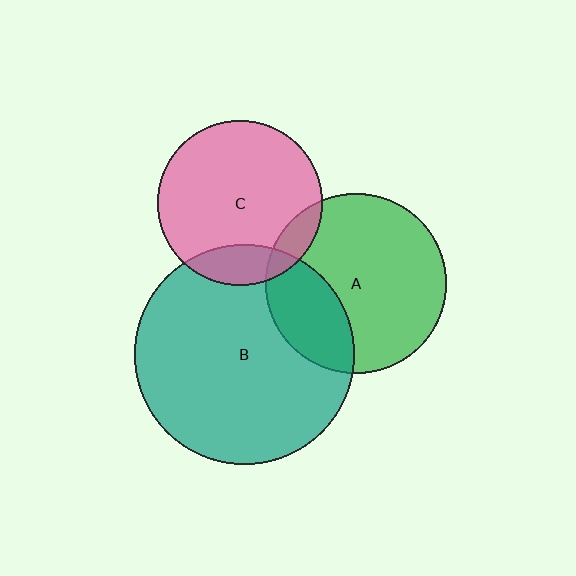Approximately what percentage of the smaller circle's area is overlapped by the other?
Approximately 25%.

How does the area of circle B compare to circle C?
Approximately 1.8 times.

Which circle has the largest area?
Circle B (teal).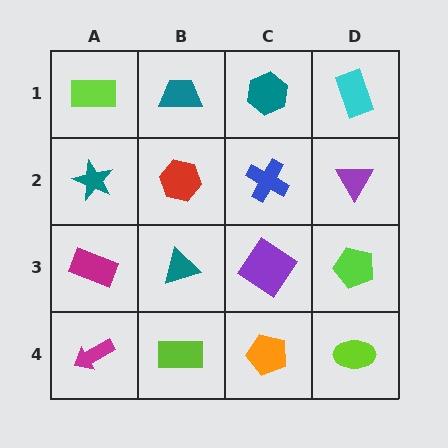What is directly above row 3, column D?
A purple triangle.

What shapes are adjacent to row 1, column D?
A purple triangle (row 2, column D), a teal hexagon (row 1, column C).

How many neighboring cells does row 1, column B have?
3.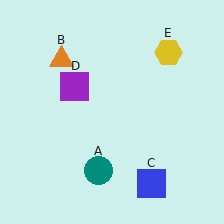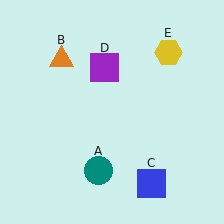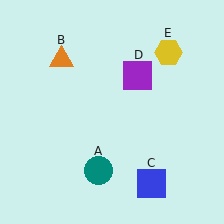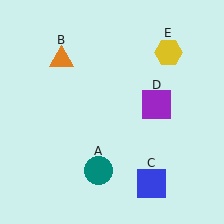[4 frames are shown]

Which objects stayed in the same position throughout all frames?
Teal circle (object A) and orange triangle (object B) and blue square (object C) and yellow hexagon (object E) remained stationary.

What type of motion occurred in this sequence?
The purple square (object D) rotated clockwise around the center of the scene.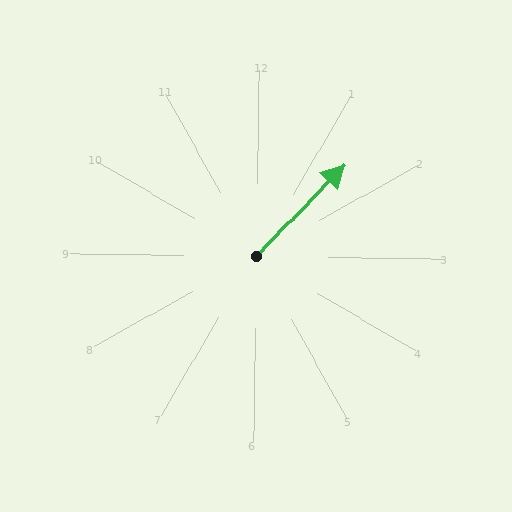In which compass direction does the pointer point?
Northeast.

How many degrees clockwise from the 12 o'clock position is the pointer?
Approximately 43 degrees.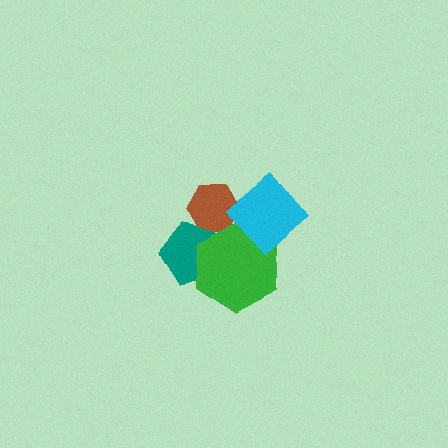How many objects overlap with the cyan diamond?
1 object overlaps with the cyan diamond.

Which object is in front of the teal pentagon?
The green hexagon is in front of the teal pentagon.